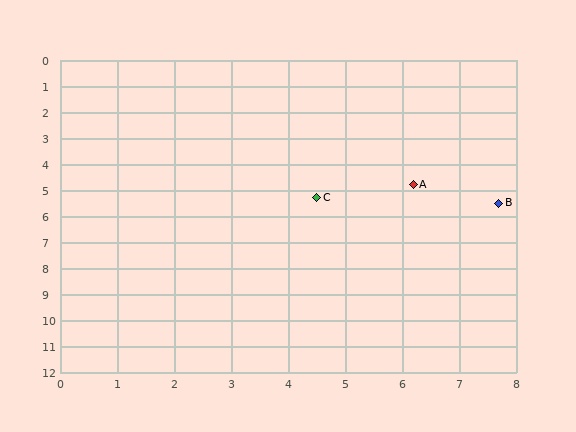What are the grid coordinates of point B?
Point B is at approximately (7.7, 5.5).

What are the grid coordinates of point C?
Point C is at approximately (4.5, 5.3).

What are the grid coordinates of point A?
Point A is at approximately (6.2, 4.8).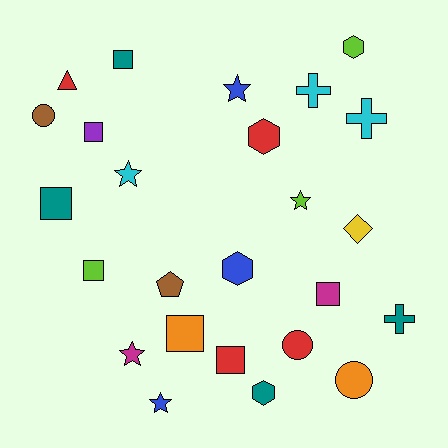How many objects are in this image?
There are 25 objects.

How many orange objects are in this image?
There are 2 orange objects.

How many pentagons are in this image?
There is 1 pentagon.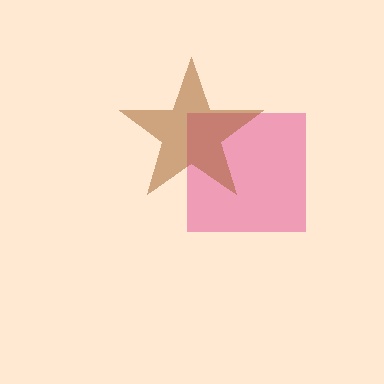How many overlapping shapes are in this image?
There are 2 overlapping shapes in the image.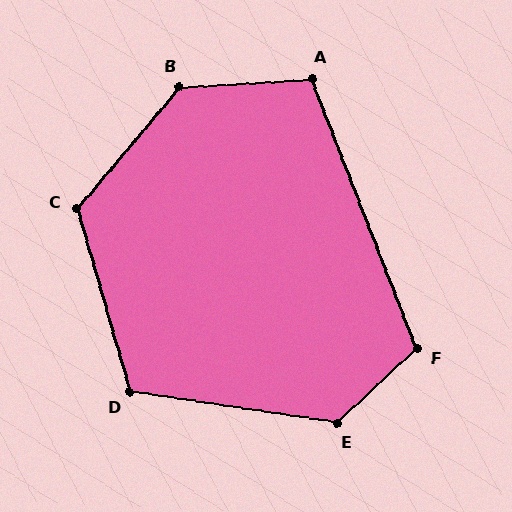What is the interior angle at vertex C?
Approximately 124 degrees (obtuse).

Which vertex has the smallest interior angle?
A, at approximately 108 degrees.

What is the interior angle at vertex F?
Approximately 112 degrees (obtuse).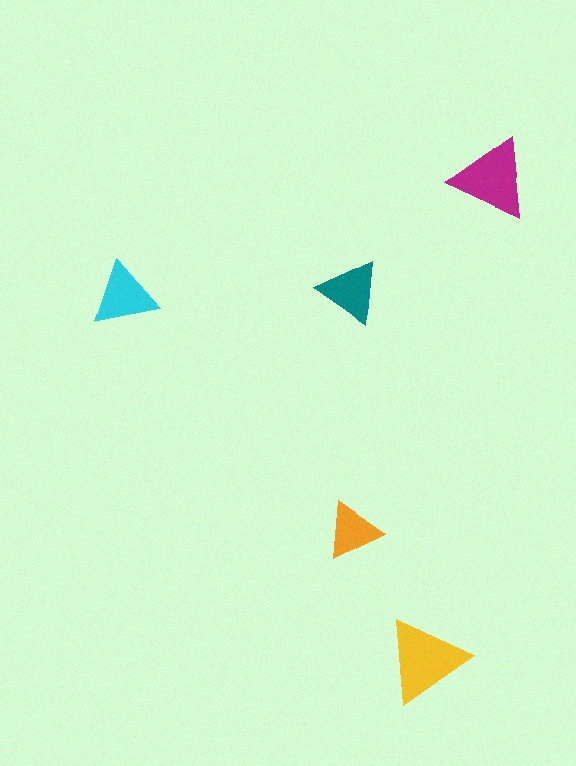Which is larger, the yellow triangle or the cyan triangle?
The yellow one.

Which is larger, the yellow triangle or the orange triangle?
The yellow one.